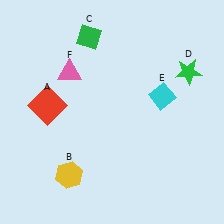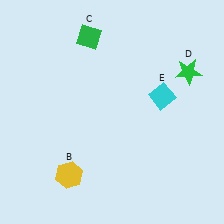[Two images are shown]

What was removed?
The red square (A), the pink triangle (F) were removed in Image 2.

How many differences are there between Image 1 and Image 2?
There are 2 differences between the two images.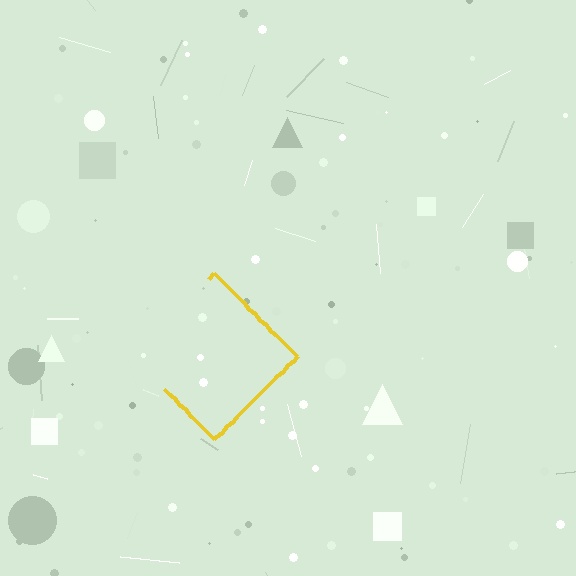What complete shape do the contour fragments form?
The contour fragments form a diamond.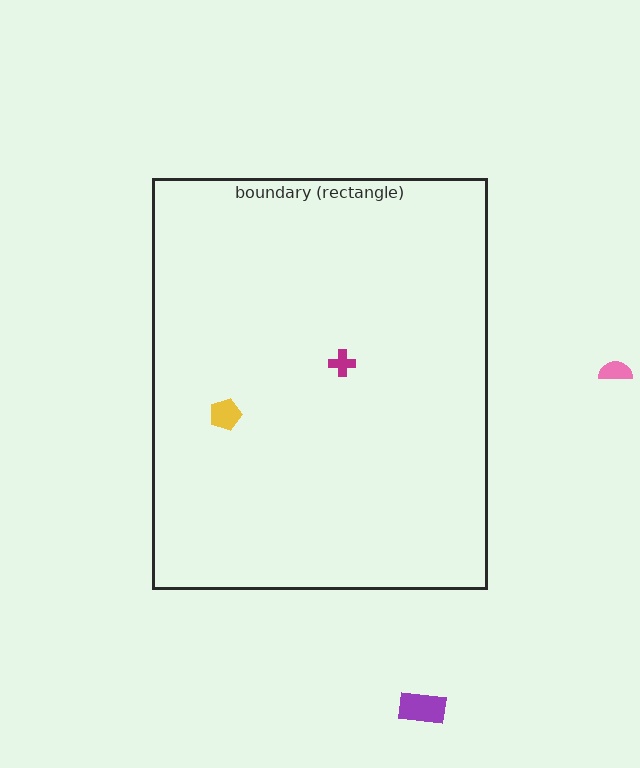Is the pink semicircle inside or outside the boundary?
Outside.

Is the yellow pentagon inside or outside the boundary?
Inside.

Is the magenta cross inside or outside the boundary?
Inside.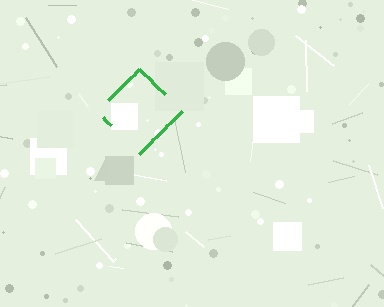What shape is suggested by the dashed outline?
The dashed outline suggests a diamond.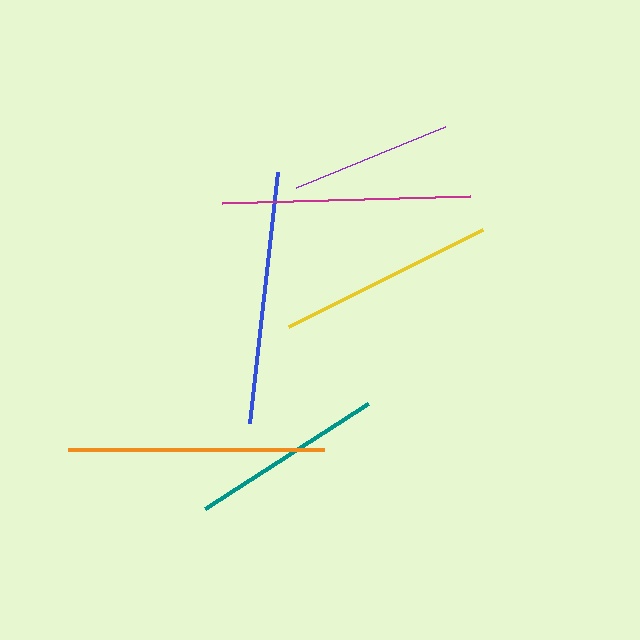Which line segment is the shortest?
The purple line is the shortest at approximately 160 pixels.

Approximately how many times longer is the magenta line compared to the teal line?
The magenta line is approximately 1.3 times the length of the teal line.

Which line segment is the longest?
The orange line is the longest at approximately 256 pixels.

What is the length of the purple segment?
The purple segment is approximately 160 pixels long.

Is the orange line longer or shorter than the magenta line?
The orange line is longer than the magenta line.